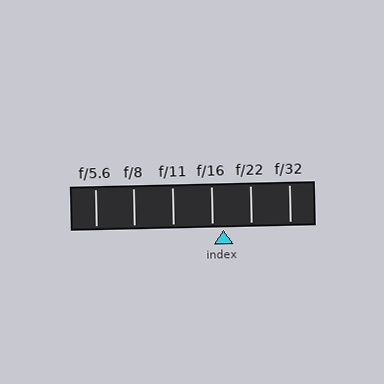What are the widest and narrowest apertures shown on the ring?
The widest aperture shown is f/5.6 and the narrowest is f/32.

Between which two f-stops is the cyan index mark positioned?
The index mark is between f/16 and f/22.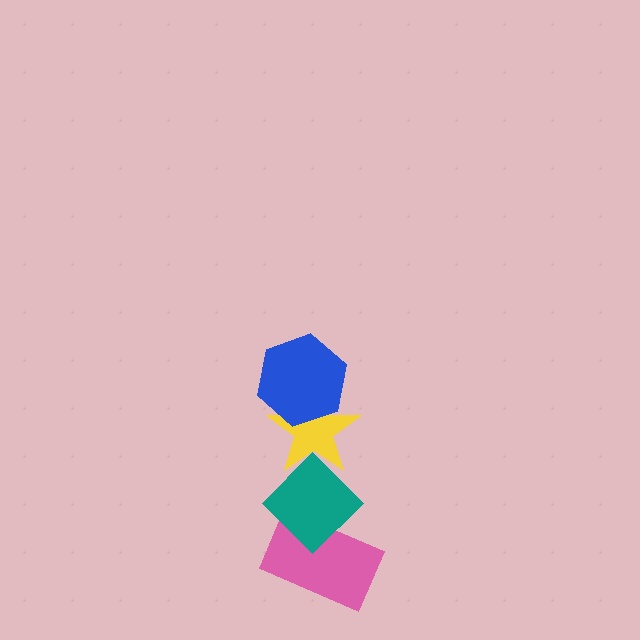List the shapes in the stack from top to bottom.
From top to bottom: the blue hexagon, the yellow star, the teal diamond, the pink rectangle.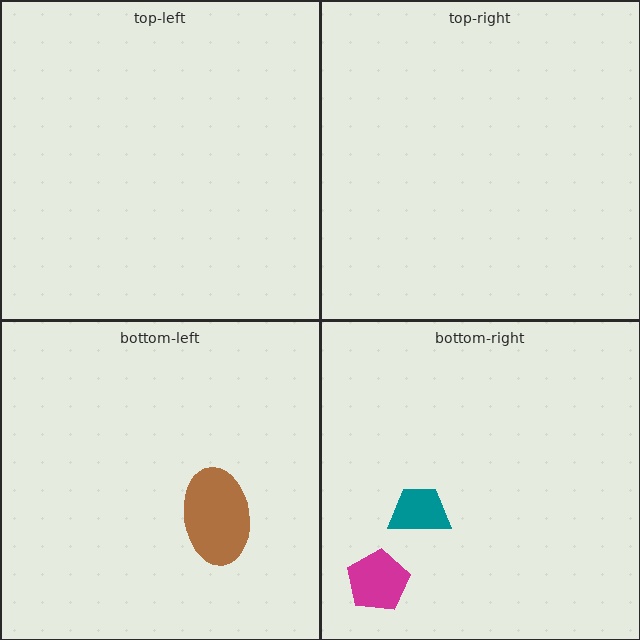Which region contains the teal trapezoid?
The bottom-right region.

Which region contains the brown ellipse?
The bottom-left region.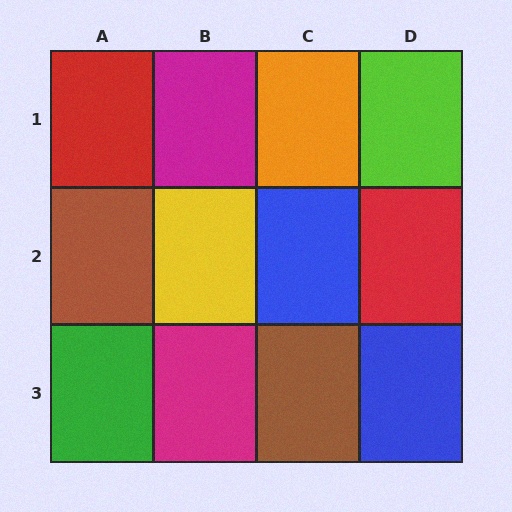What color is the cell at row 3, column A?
Green.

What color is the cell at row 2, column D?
Red.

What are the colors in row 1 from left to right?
Red, magenta, orange, lime.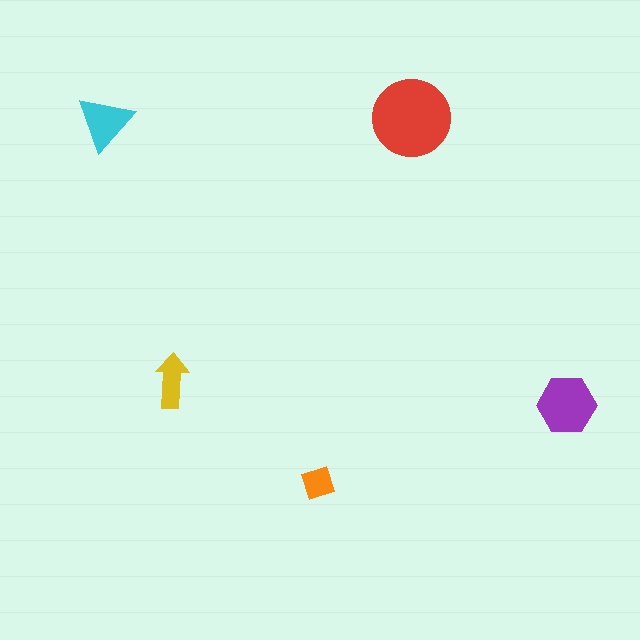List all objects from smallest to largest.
The orange diamond, the yellow arrow, the cyan triangle, the purple hexagon, the red circle.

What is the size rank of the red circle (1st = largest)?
1st.